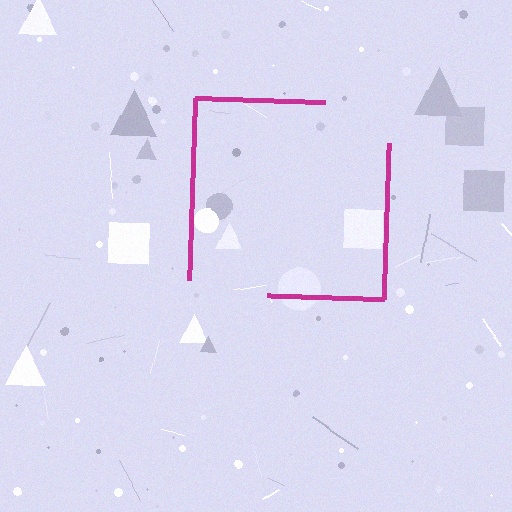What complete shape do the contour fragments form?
The contour fragments form a square.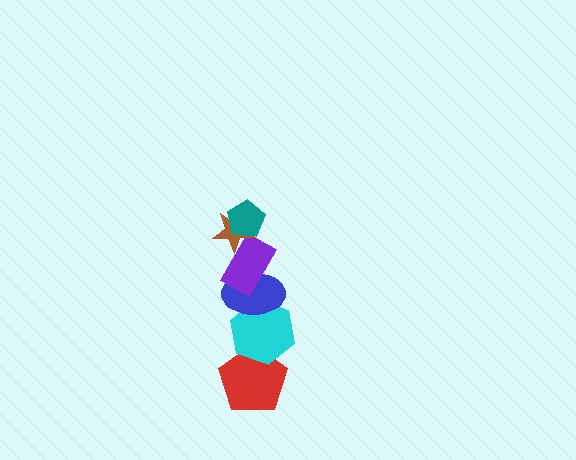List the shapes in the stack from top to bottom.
From top to bottom: the teal pentagon, the brown star, the purple rectangle, the blue ellipse, the cyan hexagon, the red pentagon.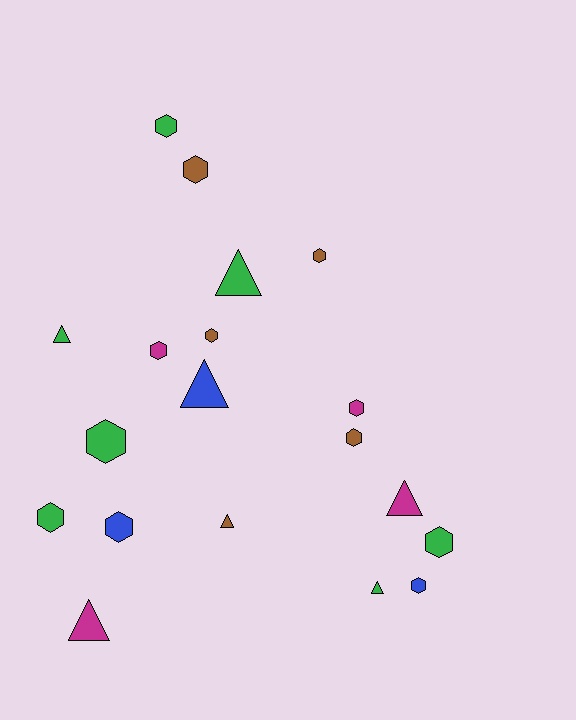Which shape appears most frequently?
Hexagon, with 12 objects.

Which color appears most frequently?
Green, with 7 objects.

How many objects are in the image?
There are 19 objects.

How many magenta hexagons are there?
There are 2 magenta hexagons.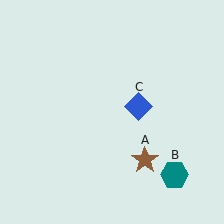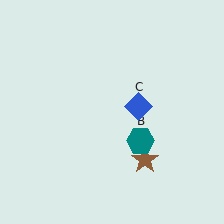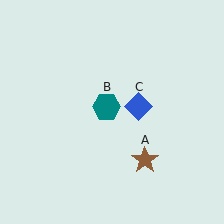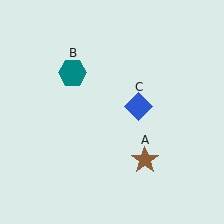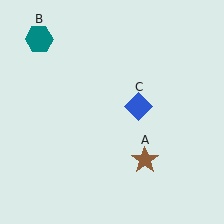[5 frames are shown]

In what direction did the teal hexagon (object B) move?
The teal hexagon (object B) moved up and to the left.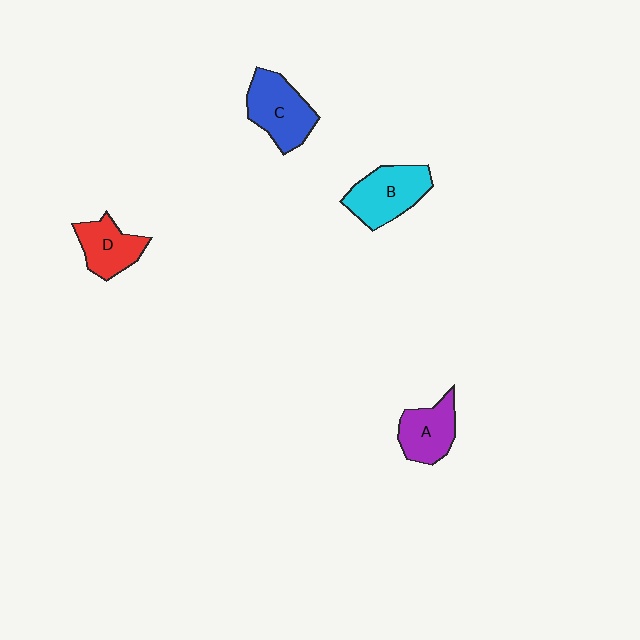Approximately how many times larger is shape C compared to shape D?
Approximately 1.3 times.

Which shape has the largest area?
Shape B (cyan).